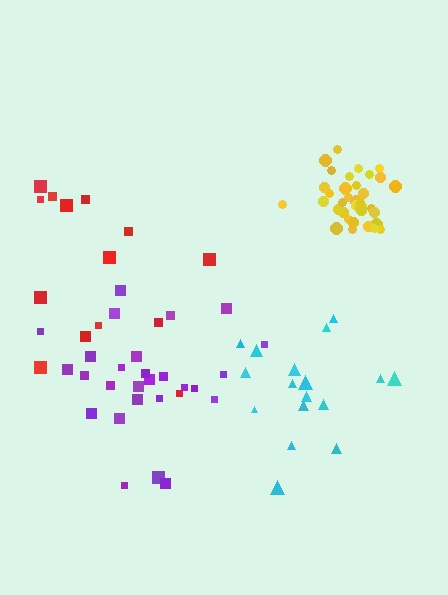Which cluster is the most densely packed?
Yellow.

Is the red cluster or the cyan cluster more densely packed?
Cyan.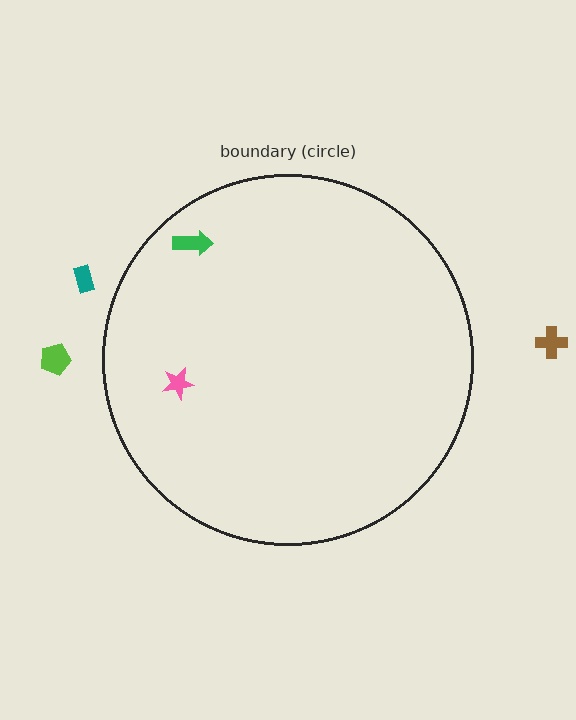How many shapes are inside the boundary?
2 inside, 3 outside.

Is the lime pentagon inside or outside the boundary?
Outside.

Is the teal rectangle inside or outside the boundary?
Outside.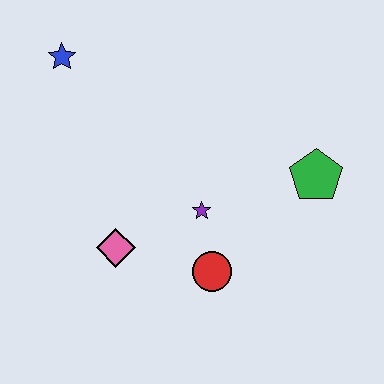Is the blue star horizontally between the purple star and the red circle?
No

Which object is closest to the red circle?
The purple star is closest to the red circle.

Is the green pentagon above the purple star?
Yes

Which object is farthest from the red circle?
The blue star is farthest from the red circle.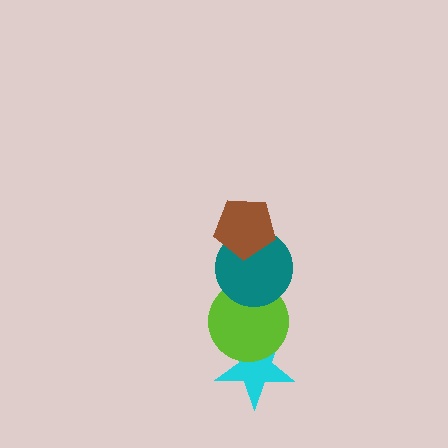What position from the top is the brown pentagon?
The brown pentagon is 1st from the top.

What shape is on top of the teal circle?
The brown pentagon is on top of the teal circle.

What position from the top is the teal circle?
The teal circle is 2nd from the top.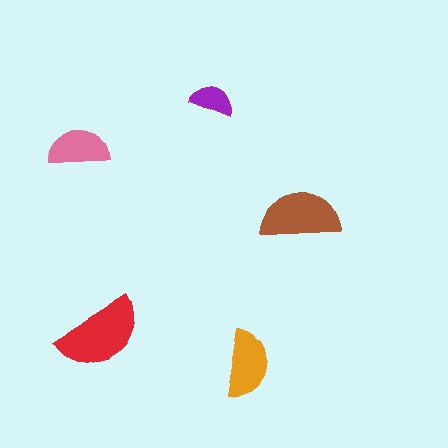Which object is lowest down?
The orange semicircle is bottommost.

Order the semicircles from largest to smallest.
the red one, the brown one, the orange one, the pink one, the purple one.